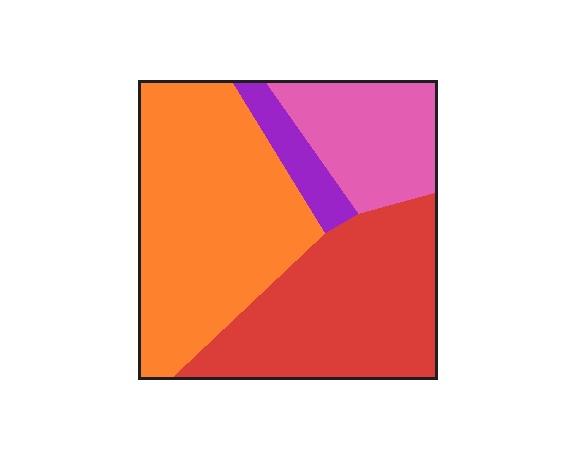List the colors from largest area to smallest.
From largest to smallest: orange, red, pink, purple.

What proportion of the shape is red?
Red covers 34% of the shape.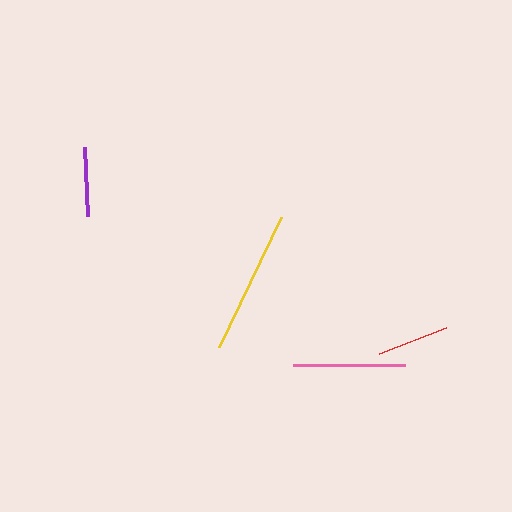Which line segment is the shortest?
The purple line is the shortest at approximately 70 pixels.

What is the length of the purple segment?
The purple segment is approximately 70 pixels long.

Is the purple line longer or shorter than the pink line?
The pink line is longer than the purple line.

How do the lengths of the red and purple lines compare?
The red and purple lines are approximately the same length.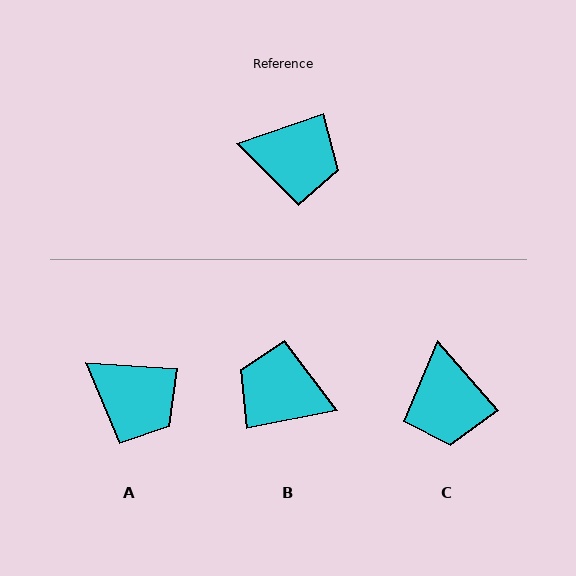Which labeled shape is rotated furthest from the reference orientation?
B, about 172 degrees away.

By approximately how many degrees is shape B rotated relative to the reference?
Approximately 172 degrees counter-clockwise.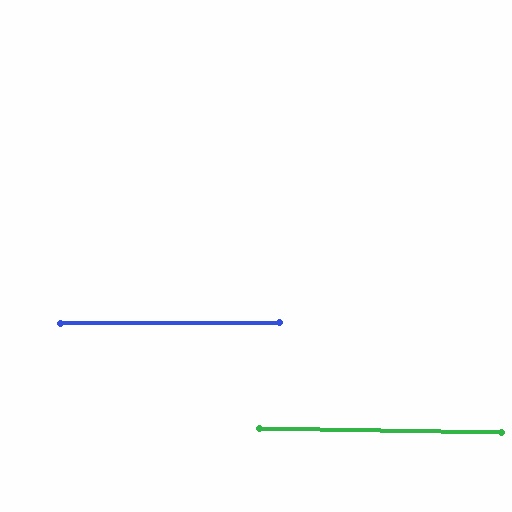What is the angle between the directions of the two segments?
Approximately 1 degree.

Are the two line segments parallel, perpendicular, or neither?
Parallel — their directions differ by only 1.5°.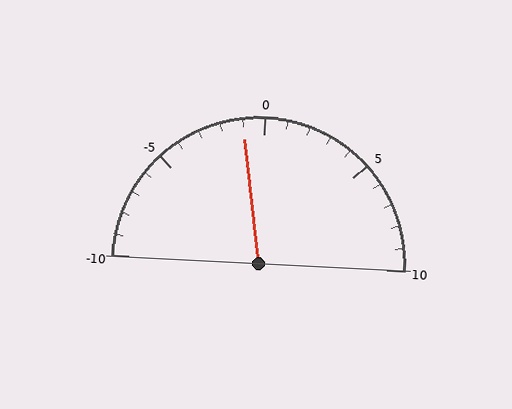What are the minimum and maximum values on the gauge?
The gauge ranges from -10 to 10.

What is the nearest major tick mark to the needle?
The nearest major tick mark is 0.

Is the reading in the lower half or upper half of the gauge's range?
The reading is in the lower half of the range (-10 to 10).